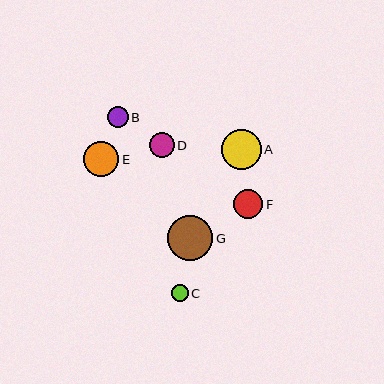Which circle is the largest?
Circle G is the largest with a size of approximately 45 pixels.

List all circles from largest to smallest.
From largest to smallest: G, A, E, F, D, B, C.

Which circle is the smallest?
Circle C is the smallest with a size of approximately 17 pixels.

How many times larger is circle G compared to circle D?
Circle G is approximately 1.8 times the size of circle D.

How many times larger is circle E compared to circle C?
Circle E is approximately 2.1 times the size of circle C.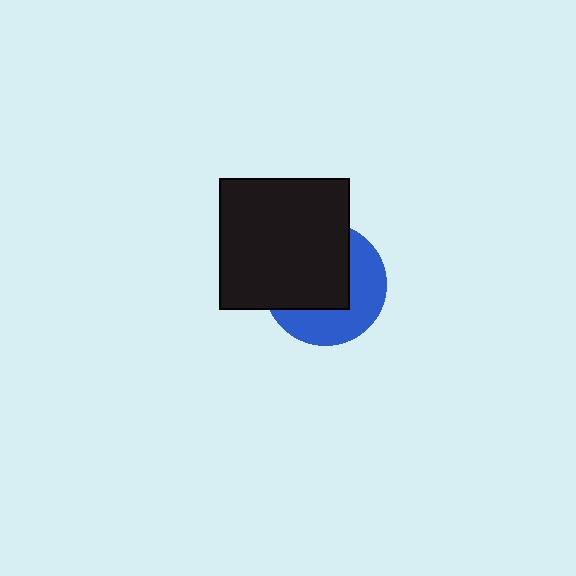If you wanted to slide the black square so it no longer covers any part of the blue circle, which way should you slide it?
Slide it toward the upper-left — that is the most direct way to separate the two shapes.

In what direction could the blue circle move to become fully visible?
The blue circle could move toward the lower-right. That would shift it out from behind the black square entirely.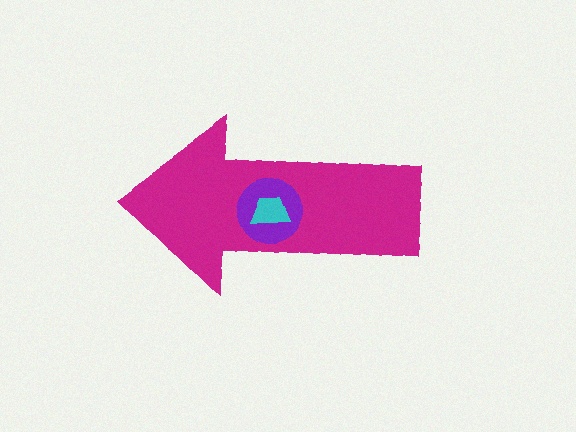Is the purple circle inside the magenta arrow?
Yes.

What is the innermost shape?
The cyan trapezoid.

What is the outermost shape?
The magenta arrow.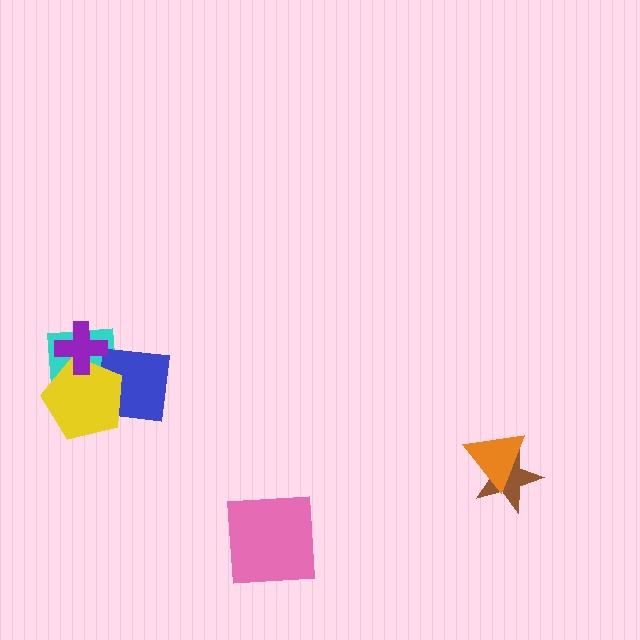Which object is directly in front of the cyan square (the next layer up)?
The blue square is directly in front of the cyan square.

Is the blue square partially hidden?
Yes, it is partially covered by another shape.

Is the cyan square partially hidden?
Yes, it is partially covered by another shape.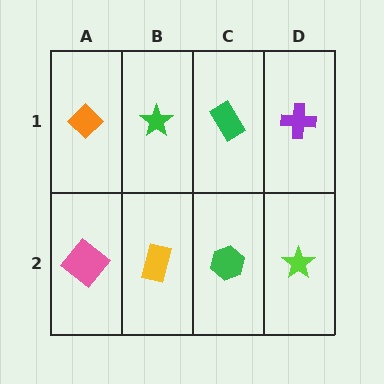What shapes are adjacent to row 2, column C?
A green rectangle (row 1, column C), a yellow rectangle (row 2, column B), a lime star (row 2, column D).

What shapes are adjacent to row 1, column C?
A green hexagon (row 2, column C), a green star (row 1, column B), a purple cross (row 1, column D).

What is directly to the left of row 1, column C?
A green star.